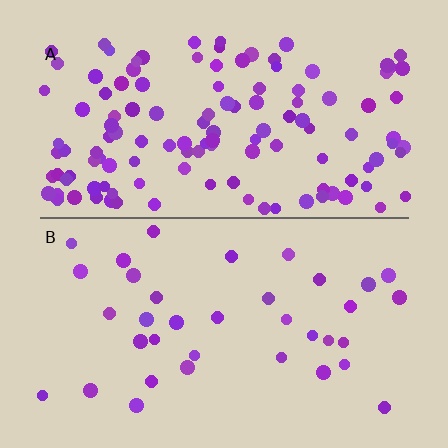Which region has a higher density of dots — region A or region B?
A (the top).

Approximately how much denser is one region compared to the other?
Approximately 3.5× — region A over region B.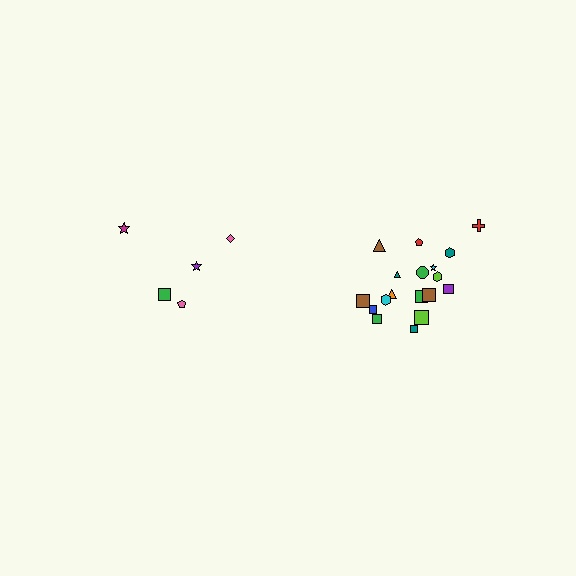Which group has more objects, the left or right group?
The right group.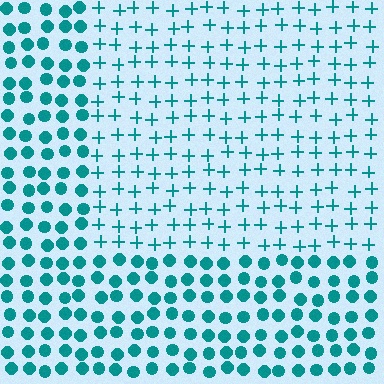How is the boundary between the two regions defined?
The boundary is defined by a change in element shape: plus signs inside vs. circles outside. All elements share the same color and spacing.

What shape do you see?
I see a rectangle.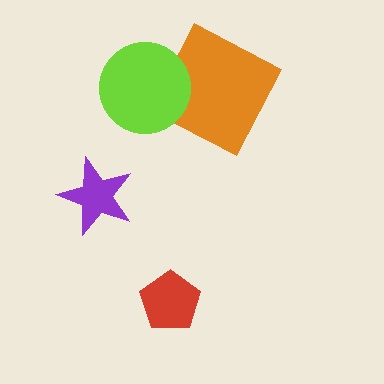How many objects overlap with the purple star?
0 objects overlap with the purple star.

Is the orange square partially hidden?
Yes, it is partially covered by another shape.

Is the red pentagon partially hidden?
No, no other shape covers it.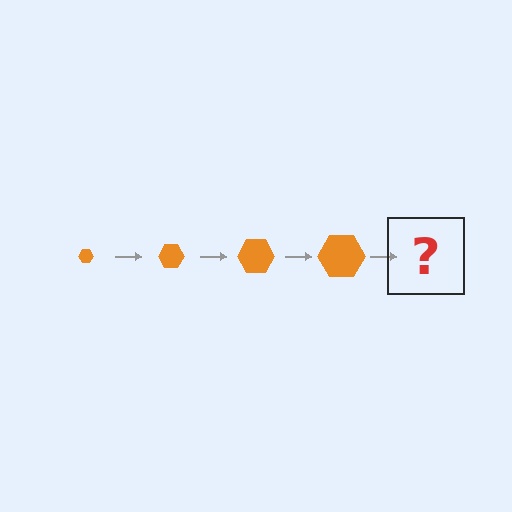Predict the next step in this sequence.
The next step is an orange hexagon, larger than the previous one.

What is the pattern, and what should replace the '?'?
The pattern is that the hexagon gets progressively larger each step. The '?' should be an orange hexagon, larger than the previous one.